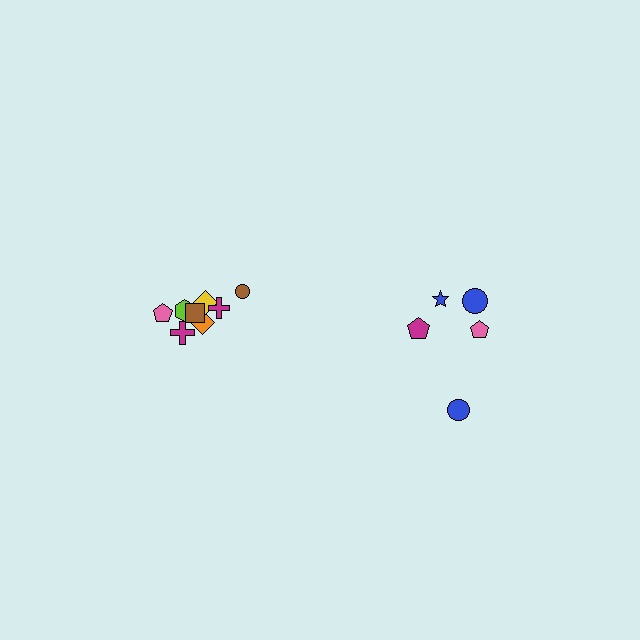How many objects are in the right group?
There are 5 objects.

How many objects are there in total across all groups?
There are 13 objects.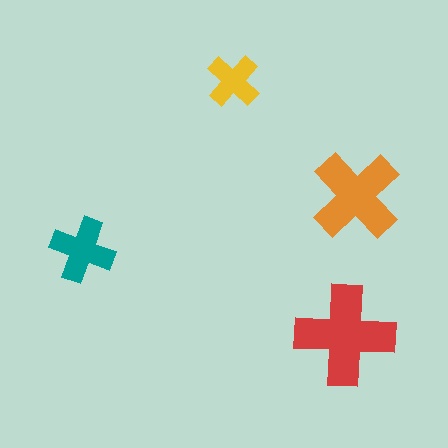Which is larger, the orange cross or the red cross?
The red one.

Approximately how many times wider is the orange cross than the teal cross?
About 1.5 times wider.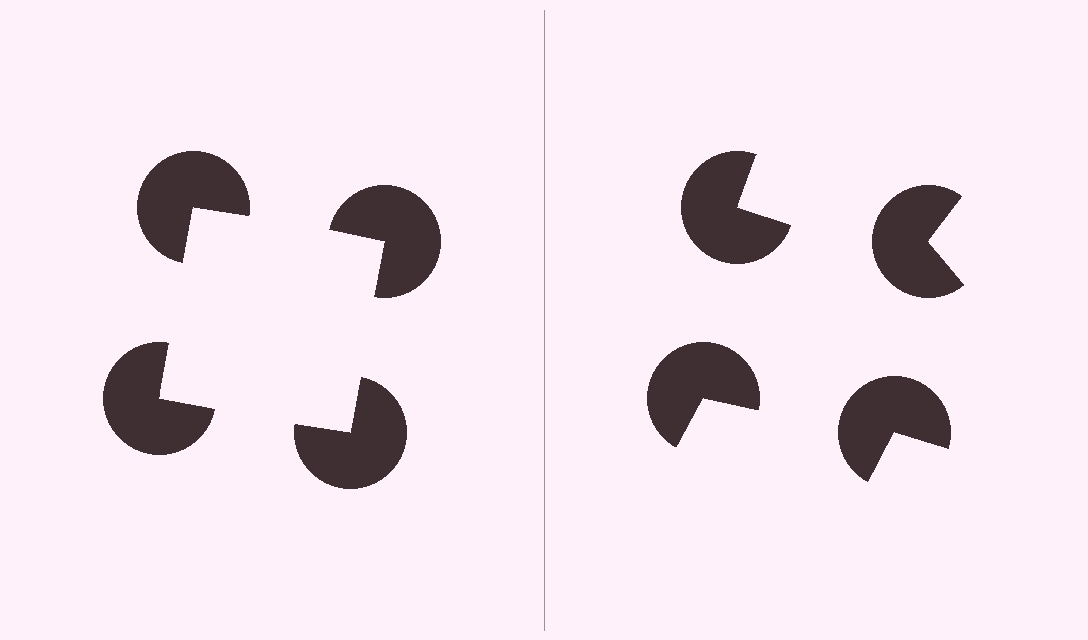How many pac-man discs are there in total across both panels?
8 — 4 on each side.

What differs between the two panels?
The pac-man discs are positioned identically on both sides; only the wedge orientations differ. On the left they align to a square; on the right they are misaligned.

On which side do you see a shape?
An illusory square appears on the left side. On the right side the wedge cuts are rotated, so no coherent shape forms.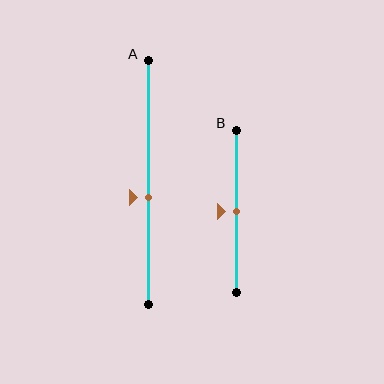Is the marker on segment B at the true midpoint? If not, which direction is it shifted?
Yes, the marker on segment B is at the true midpoint.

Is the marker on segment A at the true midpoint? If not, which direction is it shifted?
No, the marker on segment A is shifted downward by about 6% of the segment length.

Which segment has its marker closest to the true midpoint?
Segment B has its marker closest to the true midpoint.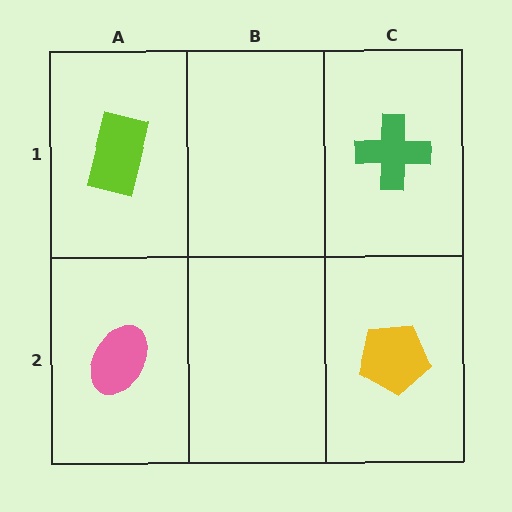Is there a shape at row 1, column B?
No, that cell is empty.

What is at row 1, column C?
A green cross.